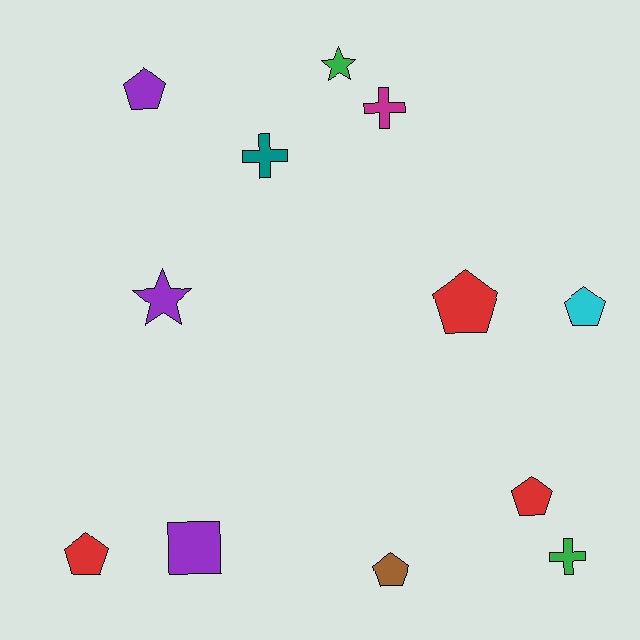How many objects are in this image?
There are 12 objects.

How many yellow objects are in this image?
There are no yellow objects.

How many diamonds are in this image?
There are no diamonds.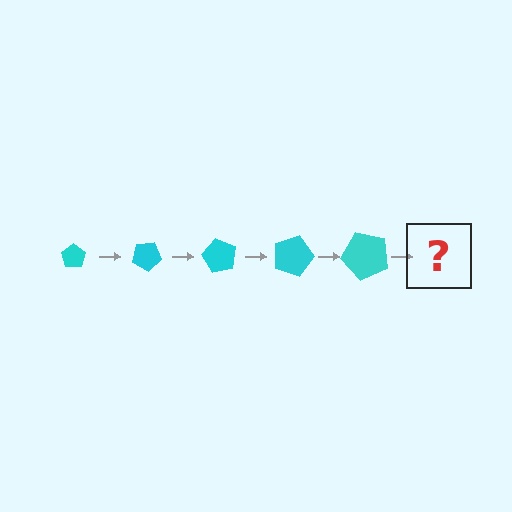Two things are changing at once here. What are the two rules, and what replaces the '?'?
The two rules are that the pentagon grows larger each step and it rotates 30 degrees each step. The '?' should be a pentagon, larger than the previous one and rotated 150 degrees from the start.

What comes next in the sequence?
The next element should be a pentagon, larger than the previous one and rotated 150 degrees from the start.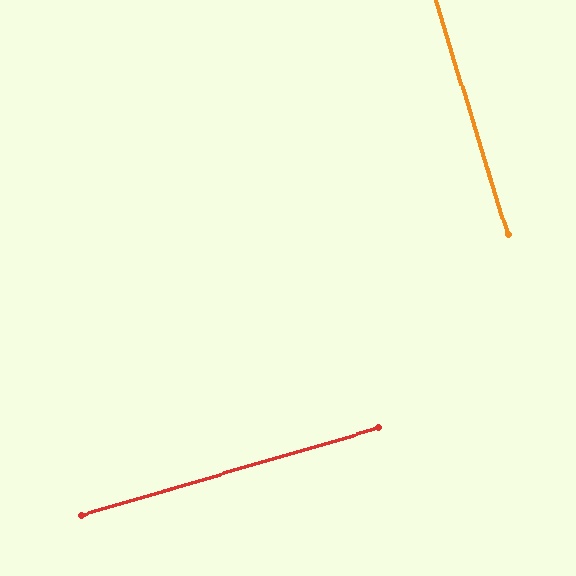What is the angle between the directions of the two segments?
Approximately 89 degrees.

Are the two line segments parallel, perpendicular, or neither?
Perpendicular — they meet at approximately 89°.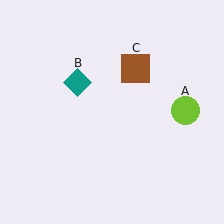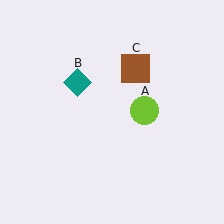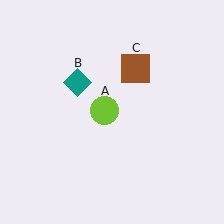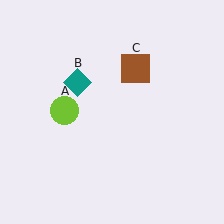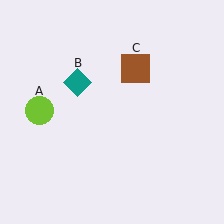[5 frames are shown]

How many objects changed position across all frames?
1 object changed position: lime circle (object A).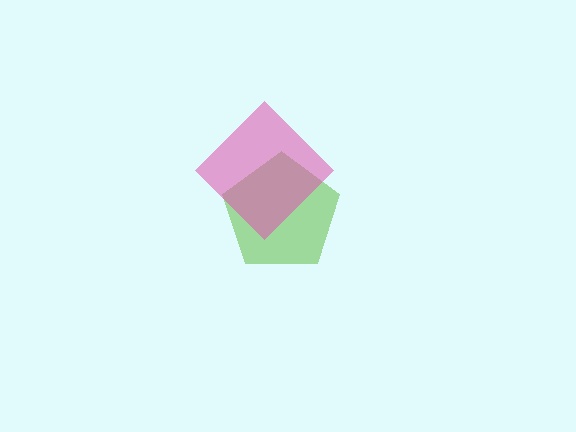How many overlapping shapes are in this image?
There are 2 overlapping shapes in the image.